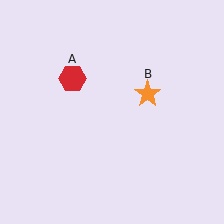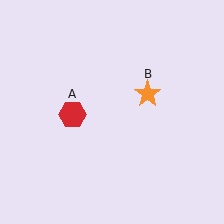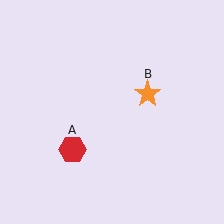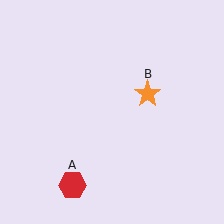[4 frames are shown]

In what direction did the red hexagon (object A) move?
The red hexagon (object A) moved down.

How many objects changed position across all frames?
1 object changed position: red hexagon (object A).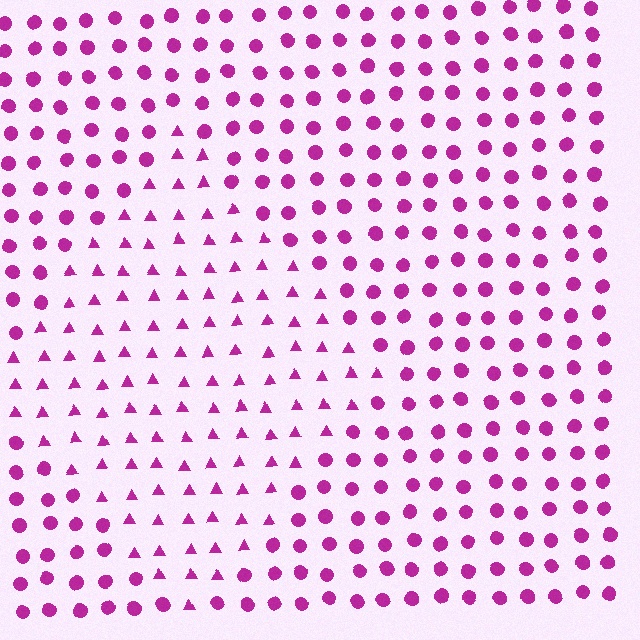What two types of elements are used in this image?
The image uses triangles inside the diamond region and circles outside it.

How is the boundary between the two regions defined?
The boundary is defined by a change in element shape: triangles inside vs. circles outside. All elements share the same color and spacing.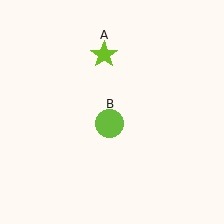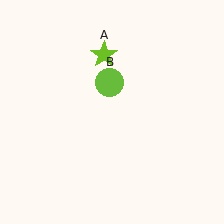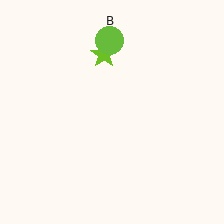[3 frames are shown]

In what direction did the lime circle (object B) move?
The lime circle (object B) moved up.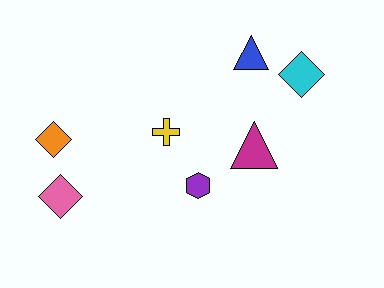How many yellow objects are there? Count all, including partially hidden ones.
There is 1 yellow object.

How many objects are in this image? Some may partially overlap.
There are 7 objects.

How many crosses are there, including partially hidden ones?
There is 1 cross.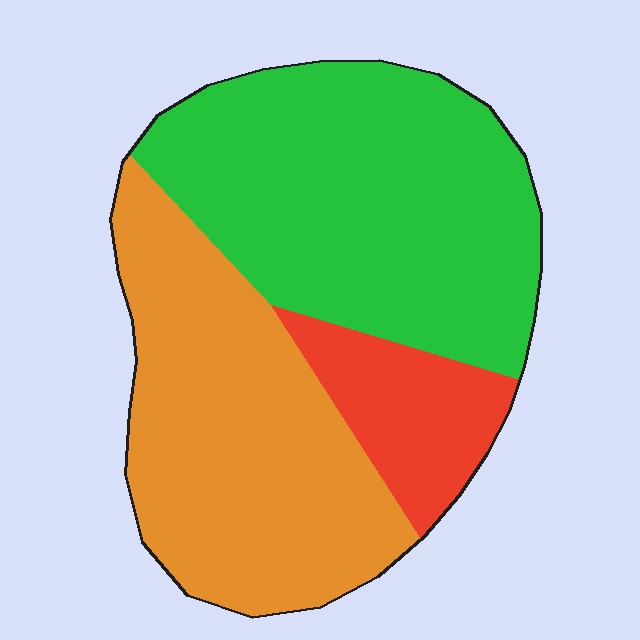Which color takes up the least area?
Red, at roughly 15%.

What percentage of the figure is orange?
Orange takes up about two fifths (2/5) of the figure.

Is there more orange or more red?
Orange.